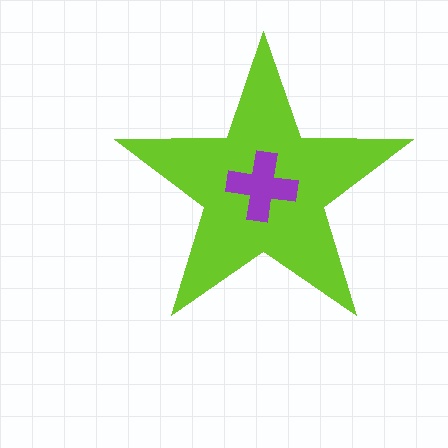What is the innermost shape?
The purple cross.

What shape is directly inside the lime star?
The purple cross.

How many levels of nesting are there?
2.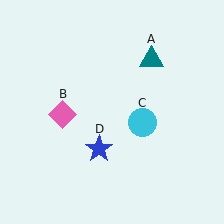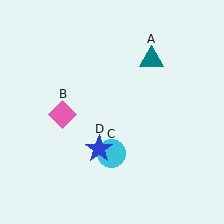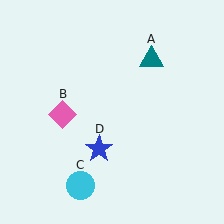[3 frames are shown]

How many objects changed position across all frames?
1 object changed position: cyan circle (object C).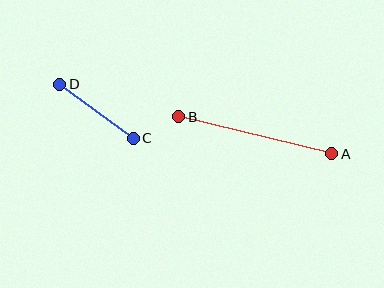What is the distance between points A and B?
The distance is approximately 158 pixels.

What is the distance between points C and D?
The distance is approximately 91 pixels.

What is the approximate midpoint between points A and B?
The midpoint is at approximately (255, 135) pixels.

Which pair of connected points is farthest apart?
Points A and B are farthest apart.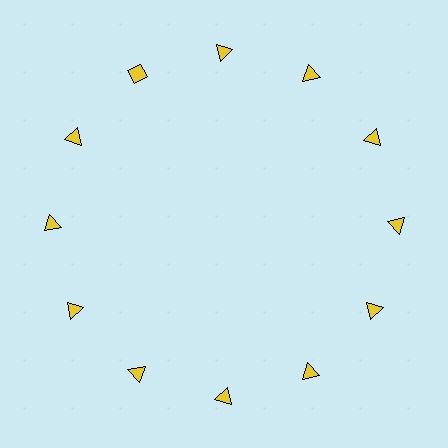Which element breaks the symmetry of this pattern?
The yellow diamond at roughly the 11 o'clock position breaks the symmetry. All other shapes are yellow triangles.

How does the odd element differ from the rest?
It has a different shape: diamond instead of triangle.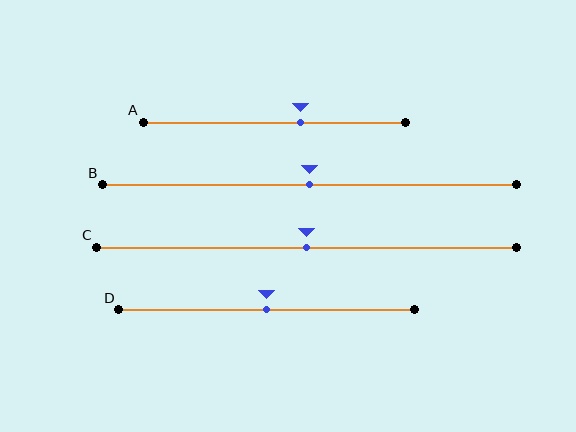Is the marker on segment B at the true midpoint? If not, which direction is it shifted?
Yes, the marker on segment B is at the true midpoint.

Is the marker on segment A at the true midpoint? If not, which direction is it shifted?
No, the marker on segment A is shifted to the right by about 10% of the segment length.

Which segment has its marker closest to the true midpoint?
Segment B has its marker closest to the true midpoint.